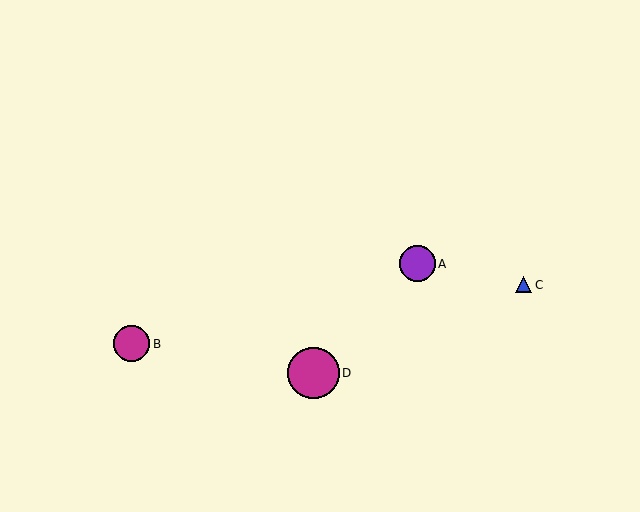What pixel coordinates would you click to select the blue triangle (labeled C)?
Click at (524, 285) to select the blue triangle C.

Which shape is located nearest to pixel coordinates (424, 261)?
The purple circle (labeled A) at (417, 264) is nearest to that location.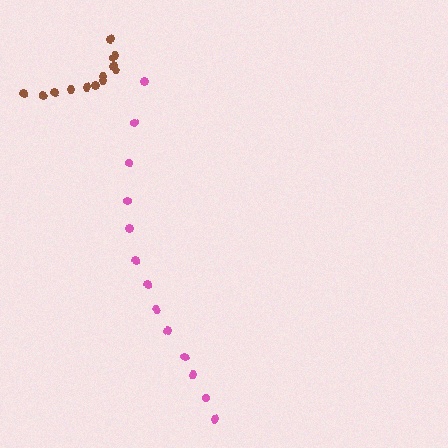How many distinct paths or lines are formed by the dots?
There are 2 distinct paths.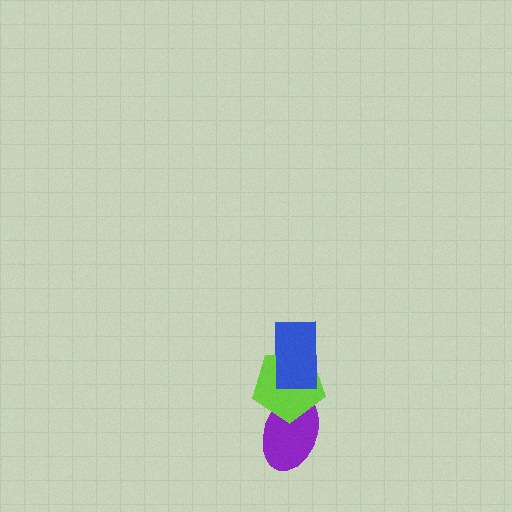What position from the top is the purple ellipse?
The purple ellipse is 3rd from the top.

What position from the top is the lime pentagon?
The lime pentagon is 2nd from the top.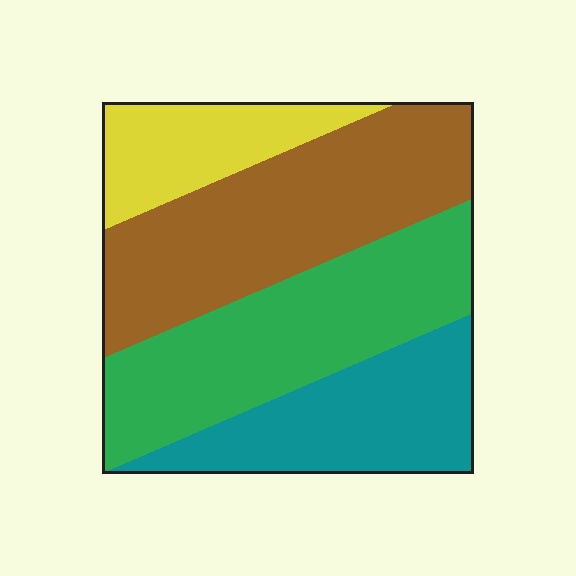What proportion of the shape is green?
Green takes up about one third (1/3) of the shape.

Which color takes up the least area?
Yellow, at roughly 15%.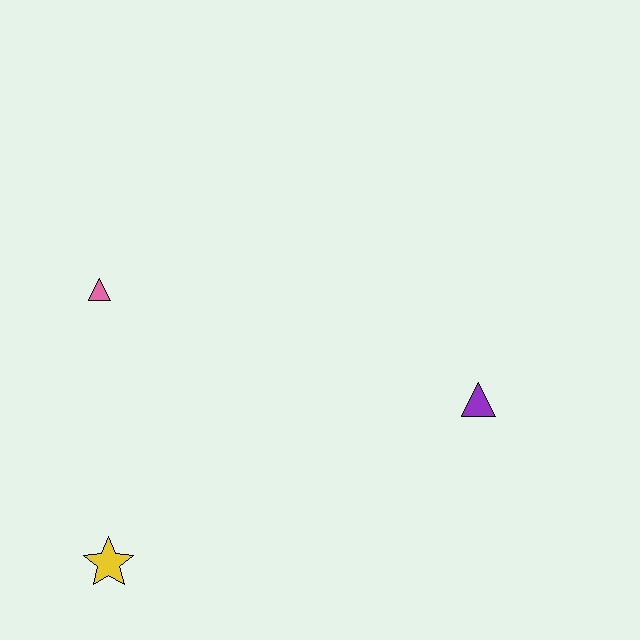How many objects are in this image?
There are 3 objects.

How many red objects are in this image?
There are no red objects.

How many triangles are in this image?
There are 2 triangles.